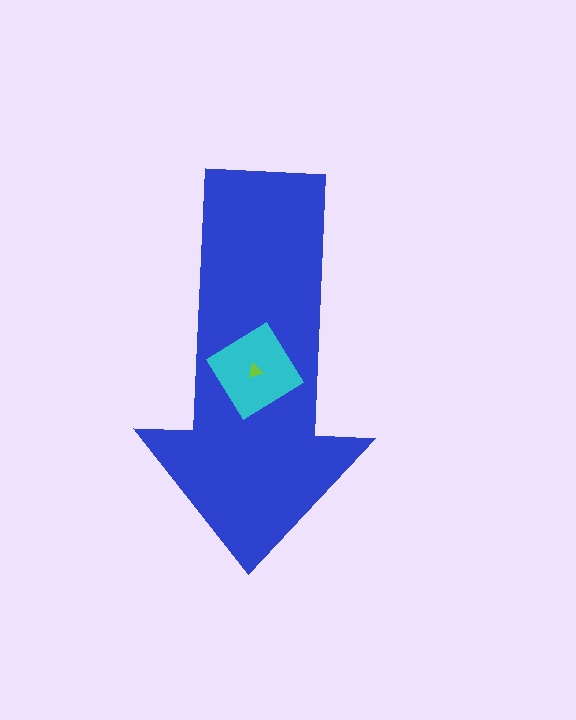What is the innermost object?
The lime triangle.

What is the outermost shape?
The blue arrow.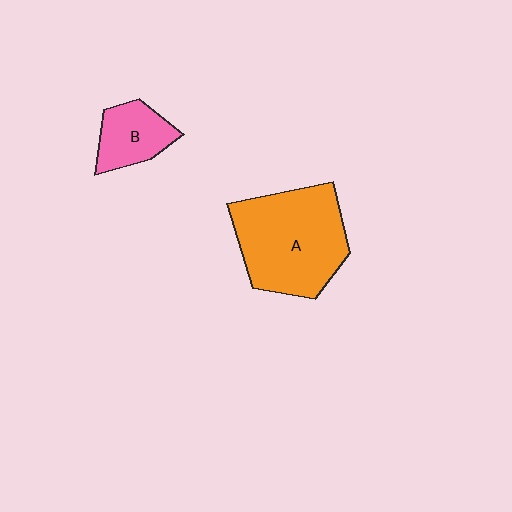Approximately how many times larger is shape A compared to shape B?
Approximately 2.5 times.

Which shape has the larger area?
Shape A (orange).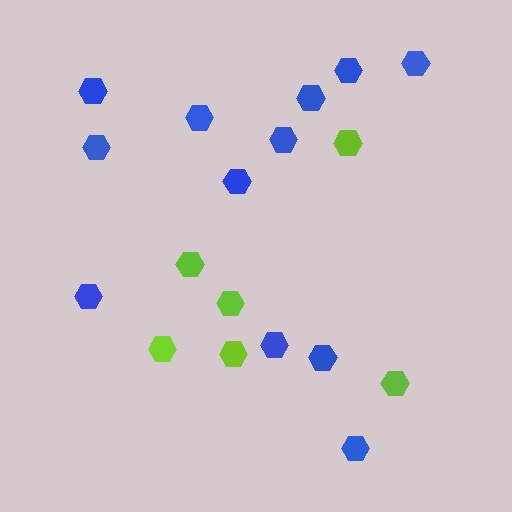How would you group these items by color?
There are 2 groups: one group of blue hexagons (12) and one group of lime hexagons (6).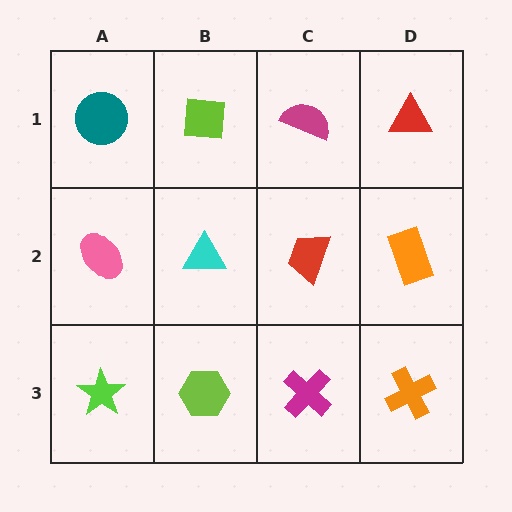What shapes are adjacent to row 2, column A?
A teal circle (row 1, column A), a lime star (row 3, column A), a cyan triangle (row 2, column B).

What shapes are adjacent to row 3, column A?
A pink ellipse (row 2, column A), a lime hexagon (row 3, column B).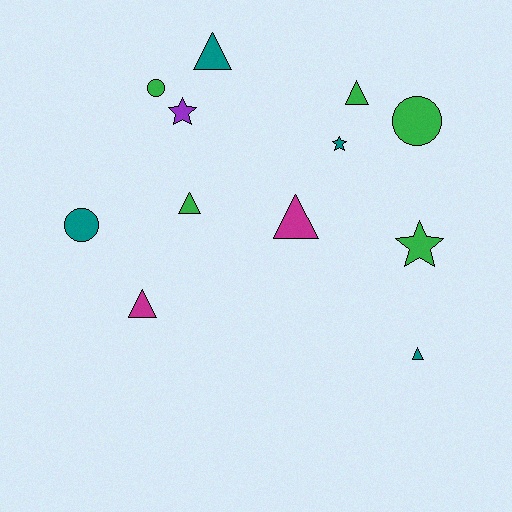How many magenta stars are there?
There are no magenta stars.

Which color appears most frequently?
Green, with 5 objects.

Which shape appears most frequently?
Triangle, with 6 objects.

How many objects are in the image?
There are 12 objects.